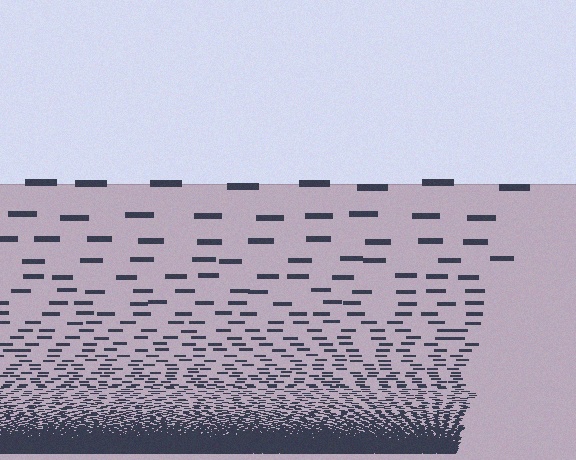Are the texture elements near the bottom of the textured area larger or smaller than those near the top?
Smaller. The gradient is inverted — elements near the bottom are smaller and denser.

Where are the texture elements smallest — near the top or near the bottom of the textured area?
Near the bottom.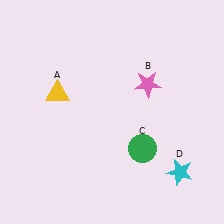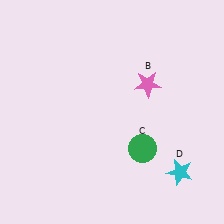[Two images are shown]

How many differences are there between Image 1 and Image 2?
There is 1 difference between the two images.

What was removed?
The yellow triangle (A) was removed in Image 2.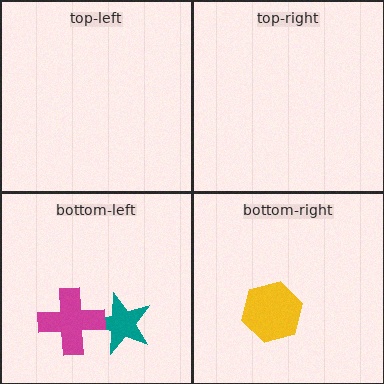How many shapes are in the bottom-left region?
2.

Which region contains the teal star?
The bottom-left region.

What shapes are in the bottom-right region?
The yellow hexagon.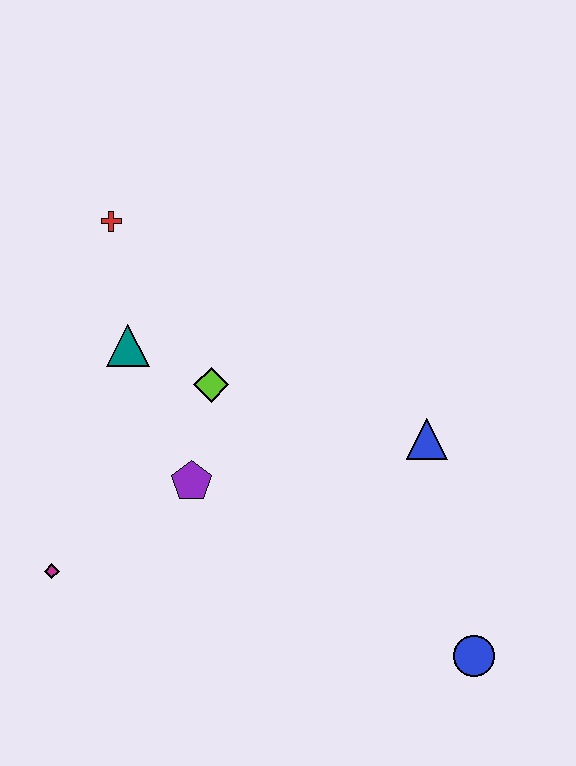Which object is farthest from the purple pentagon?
The blue circle is farthest from the purple pentagon.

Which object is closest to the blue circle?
The blue triangle is closest to the blue circle.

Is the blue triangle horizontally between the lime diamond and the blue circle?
Yes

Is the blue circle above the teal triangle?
No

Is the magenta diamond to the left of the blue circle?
Yes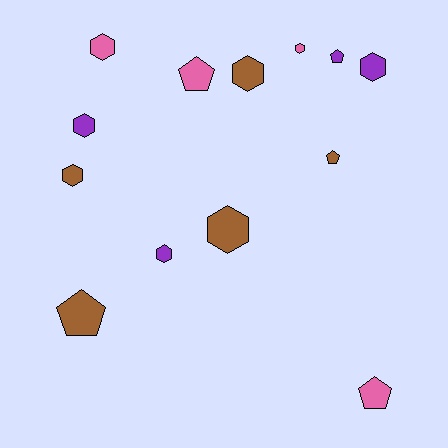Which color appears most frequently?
Brown, with 5 objects.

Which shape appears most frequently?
Hexagon, with 8 objects.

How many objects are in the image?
There are 13 objects.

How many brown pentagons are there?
There are 2 brown pentagons.